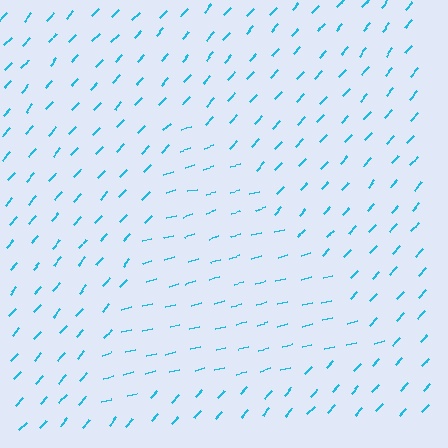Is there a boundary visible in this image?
Yes, there is a texture boundary formed by a change in line orientation.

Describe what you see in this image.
The image is filled with small cyan line segments. A triangle region in the image has lines oriented differently from the surrounding lines, creating a visible texture boundary.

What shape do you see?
I see a triangle.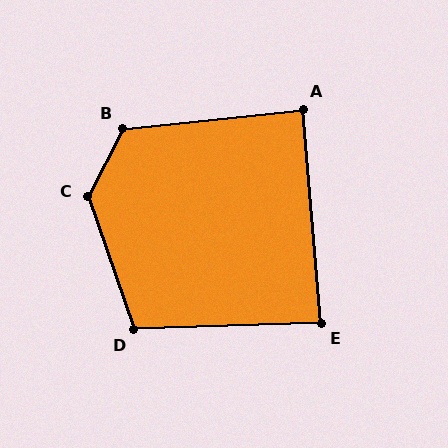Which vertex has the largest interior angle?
C, at approximately 134 degrees.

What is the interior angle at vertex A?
Approximately 89 degrees (approximately right).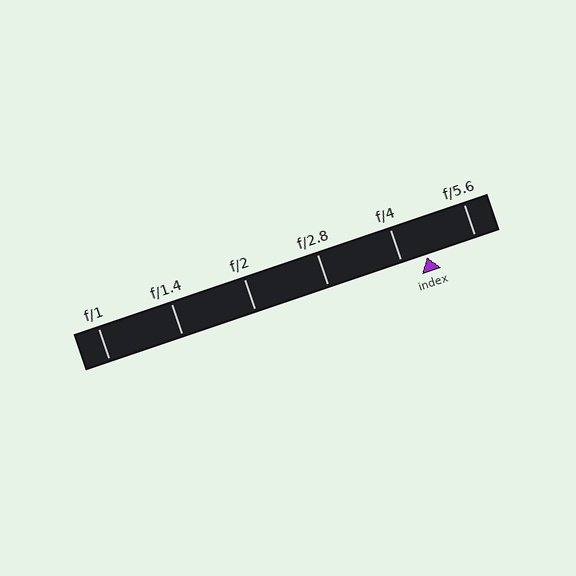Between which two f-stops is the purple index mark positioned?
The index mark is between f/4 and f/5.6.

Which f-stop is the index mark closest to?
The index mark is closest to f/4.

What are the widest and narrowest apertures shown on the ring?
The widest aperture shown is f/1 and the narrowest is f/5.6.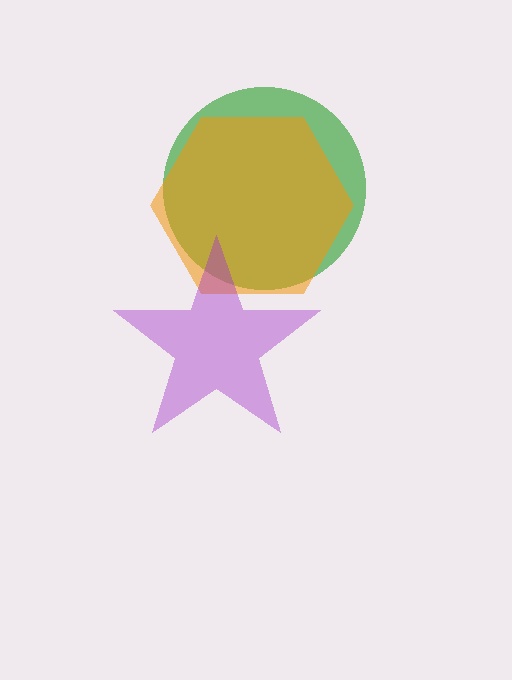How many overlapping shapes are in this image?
There are 3 overlapping shapes in the image.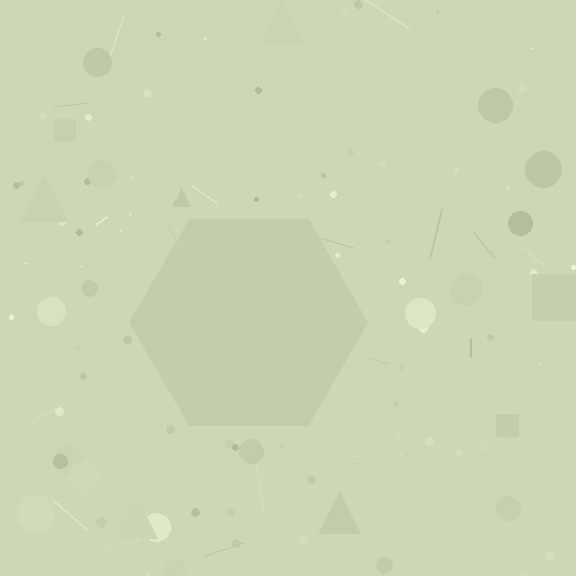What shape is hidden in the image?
A hexagon is hidden in the image.